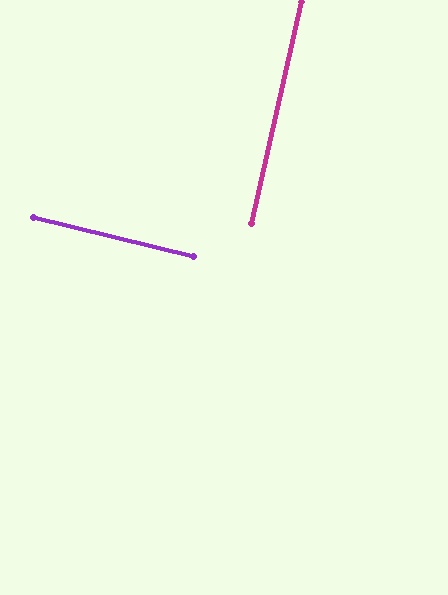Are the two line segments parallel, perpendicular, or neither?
Perpendicular — they meet at approximately 89°.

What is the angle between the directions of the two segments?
Approximately 89 degrees.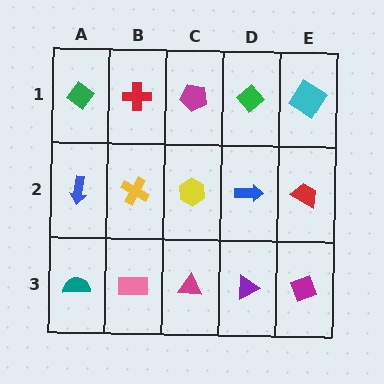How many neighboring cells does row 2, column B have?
4.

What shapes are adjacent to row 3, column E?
A red trapezoid (row 2, column E), a purple triangle (row 3, column D).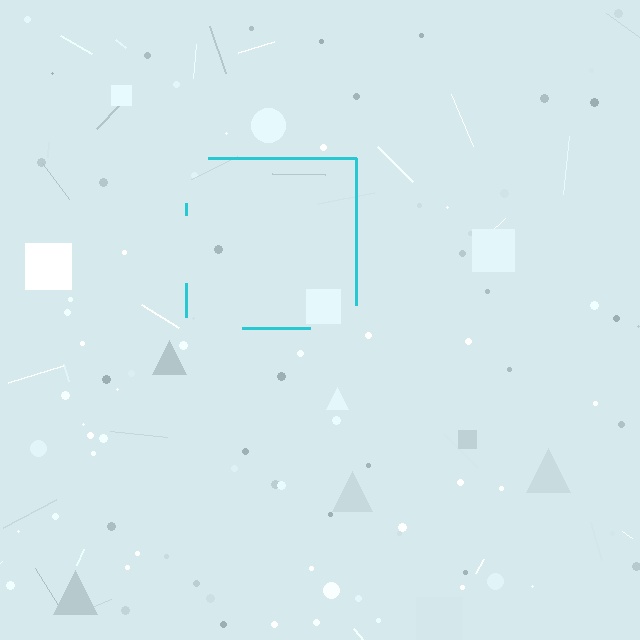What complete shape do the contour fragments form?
The contour fragments form a square.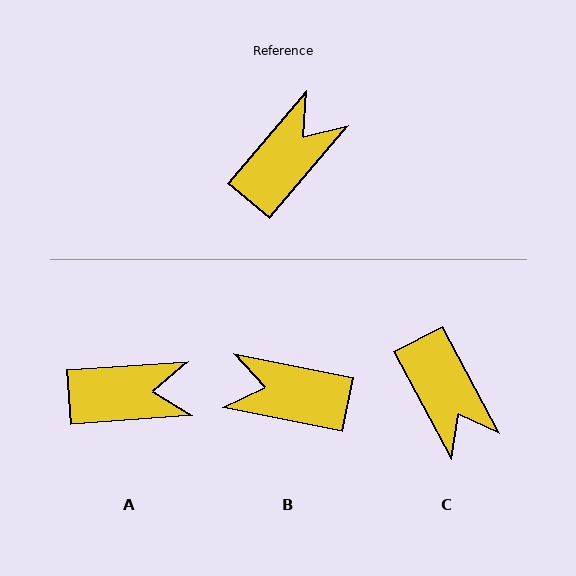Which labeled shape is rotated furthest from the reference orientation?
B, about 119 degrees away.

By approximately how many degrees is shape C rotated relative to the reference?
Approximately 112 degrees clockwise.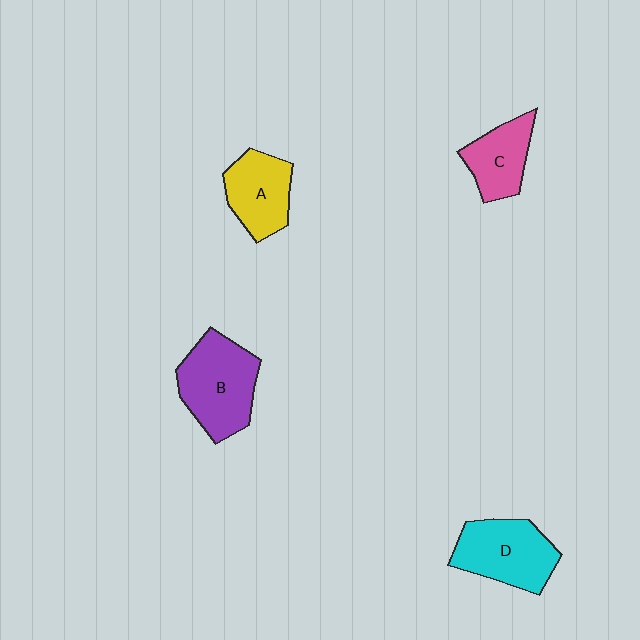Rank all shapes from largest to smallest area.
From largest to smallest: B (purple), D (cyan), A (yellow), C (pink).